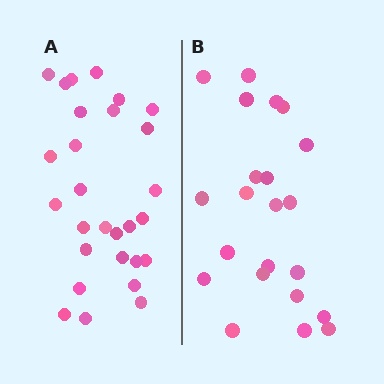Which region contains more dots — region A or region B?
Region A (the left region) has more dots.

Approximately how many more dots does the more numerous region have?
Region A has about 6 more dots than region B.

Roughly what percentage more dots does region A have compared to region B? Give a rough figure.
About 25% more.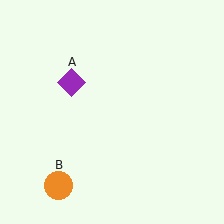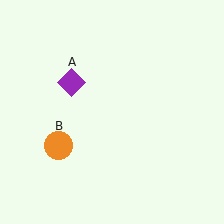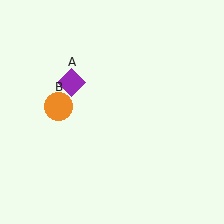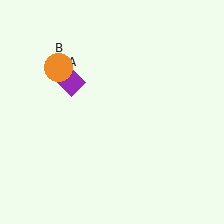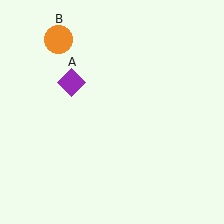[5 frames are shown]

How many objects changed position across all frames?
1 object changed position: orange circle (object B).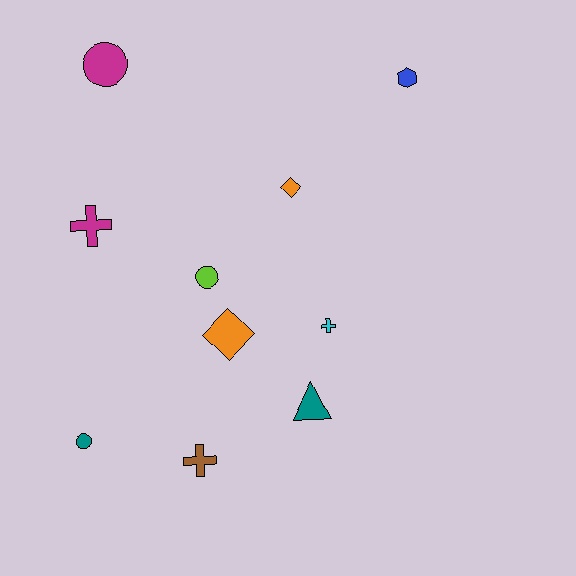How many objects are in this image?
There are 10 objects.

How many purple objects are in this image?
There are no purple objects.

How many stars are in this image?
There are no stars.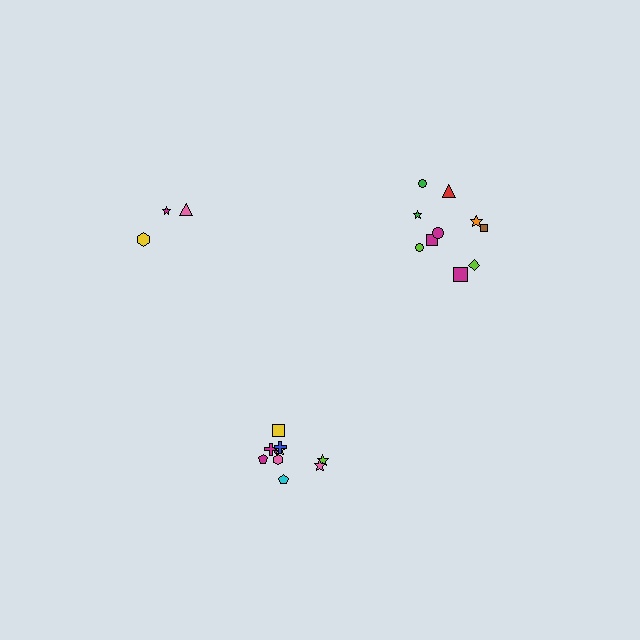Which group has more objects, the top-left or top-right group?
The top-right group.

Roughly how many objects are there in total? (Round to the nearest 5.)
Roughly 25 objects in total.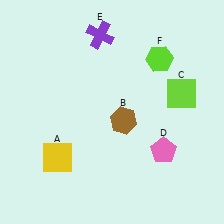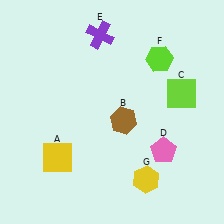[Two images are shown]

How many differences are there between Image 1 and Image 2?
There is 1 difference between the two images.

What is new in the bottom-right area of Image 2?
A yellow hexagon (G) was added in the bottom-right area of Image 2.